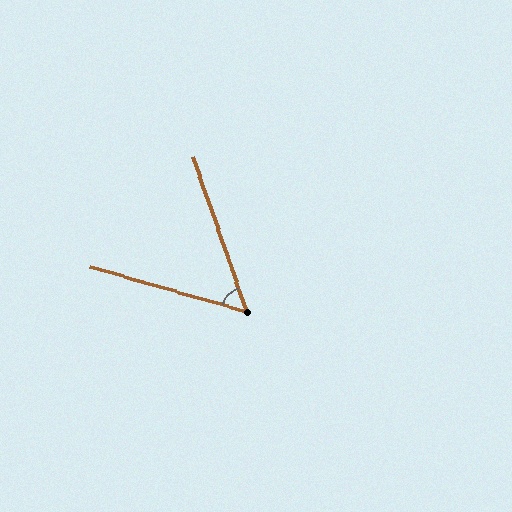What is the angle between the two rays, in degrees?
Approximately 55 degrees.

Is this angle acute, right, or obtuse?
It is acute.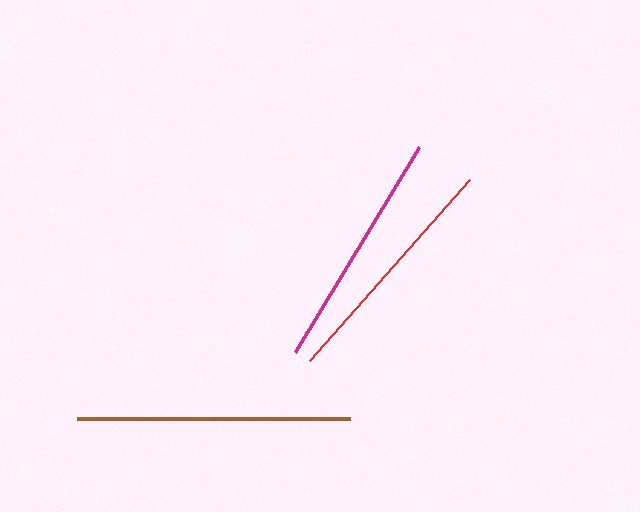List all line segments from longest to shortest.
From longest to shortest: brown, red, magenta.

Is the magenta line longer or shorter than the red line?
The red line is longer than the magenta line.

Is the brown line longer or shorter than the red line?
The brown line is longer than the red line.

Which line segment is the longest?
The brown line is the longest at approximately 273 pixels.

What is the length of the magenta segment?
The magenta segment is approximately 240 pixels long.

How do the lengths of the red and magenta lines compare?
The red and magenta lines are approximately the same length.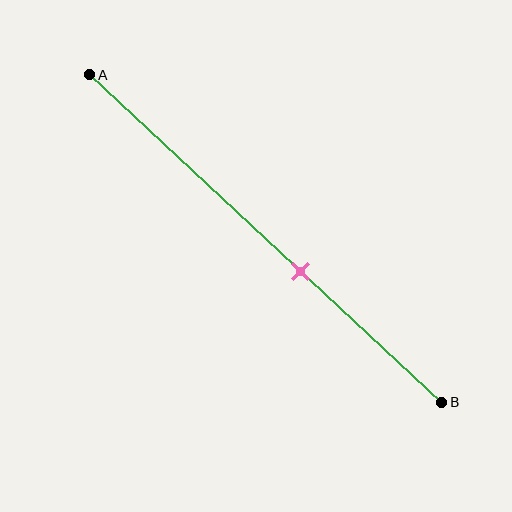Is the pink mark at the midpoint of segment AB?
No, the mark is at about 60% from A, not at the 50% midpoint.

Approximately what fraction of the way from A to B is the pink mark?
The pink mark is approximately 60% of the way from A to B.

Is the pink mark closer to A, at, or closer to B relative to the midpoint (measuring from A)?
The pink mark is closer to point B than the midpoint of segment AB.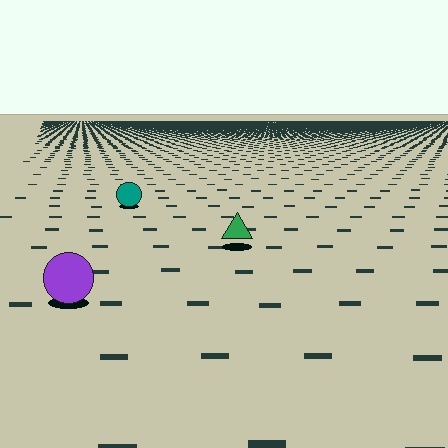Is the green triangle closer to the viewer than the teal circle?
Yes. The green triangle is closer — you can tell from the texture gradient: the ground texture is coarser near it.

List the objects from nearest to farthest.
From nearest to farthest: the purple circle, the green triangle, the teal circle.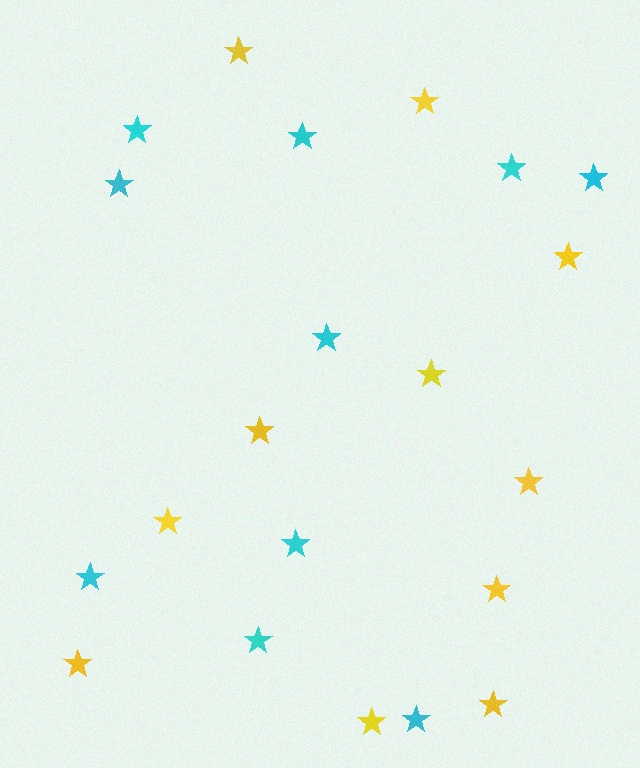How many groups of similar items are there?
There are 2 groups: one group of cyan stars (10) and one group of yellow stars (11).